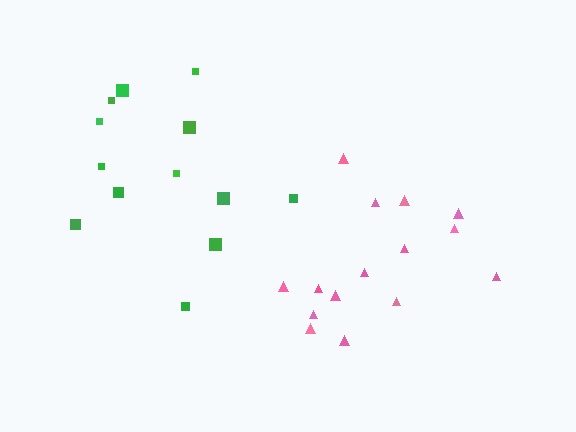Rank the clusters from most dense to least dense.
pink, green.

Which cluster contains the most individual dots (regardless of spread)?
Pink (15).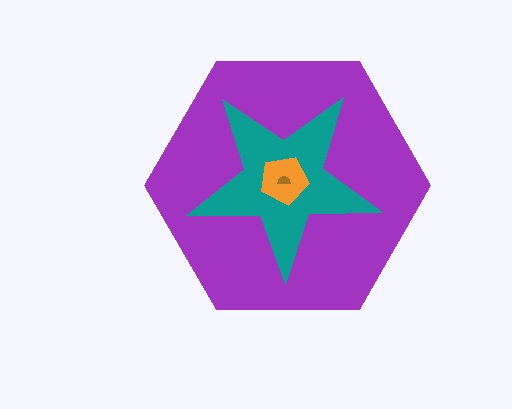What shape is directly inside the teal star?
The orange pentagon.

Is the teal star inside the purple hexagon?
Yes.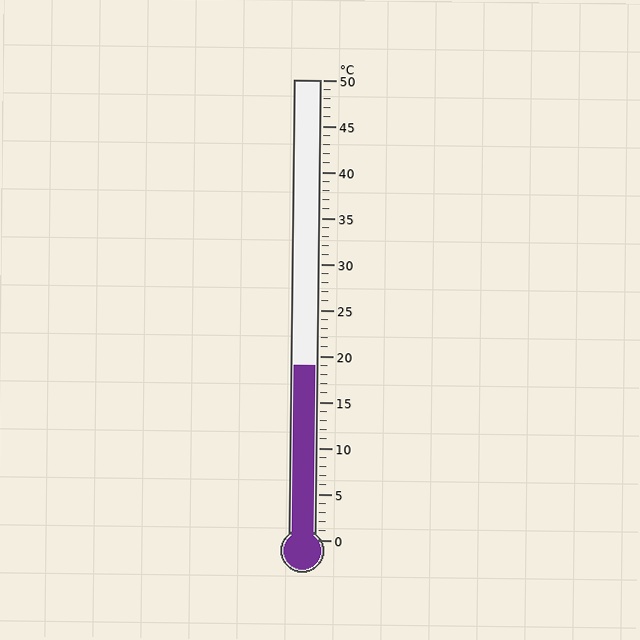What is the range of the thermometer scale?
The thermometer scale ranges from 0°C to 50°C.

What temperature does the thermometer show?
The thermometer shows approximately 19°C.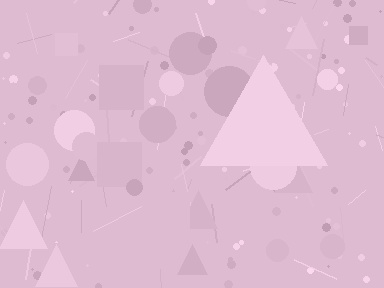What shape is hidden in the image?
A triangle is hidden in the image.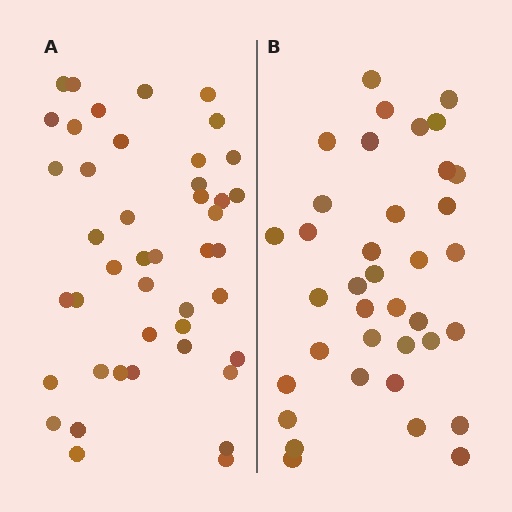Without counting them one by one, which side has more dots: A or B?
Region A (the left region) has more dots.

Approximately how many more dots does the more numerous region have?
Region A has roughly 8 or so more dots than region B.